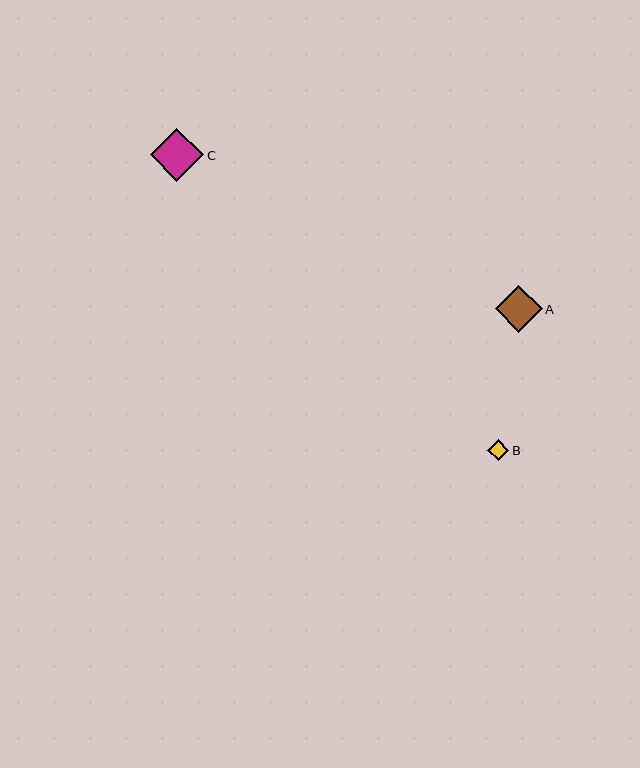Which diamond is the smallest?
Diamond B is the smallest with a size of approximately 21 pixels.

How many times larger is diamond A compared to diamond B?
Diamond A is approximately 2.3 times the size of diamond B.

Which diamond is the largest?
Diamond C is the largest with a size of approximately 53 pixels.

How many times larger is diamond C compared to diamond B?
Diamond C is approximately 2.6 times the size of diamond B.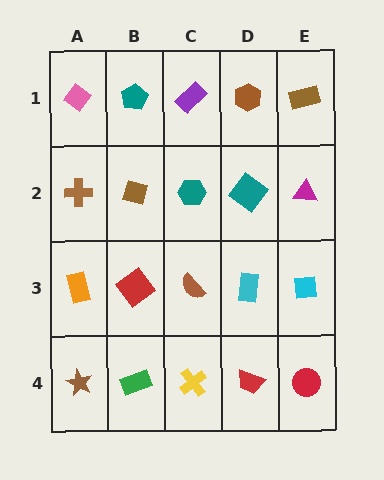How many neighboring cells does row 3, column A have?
3.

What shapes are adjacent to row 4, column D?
A cyan rectangle (row 3, column D), a yellow cross (row 4, column C), a red circle (row 4, column E).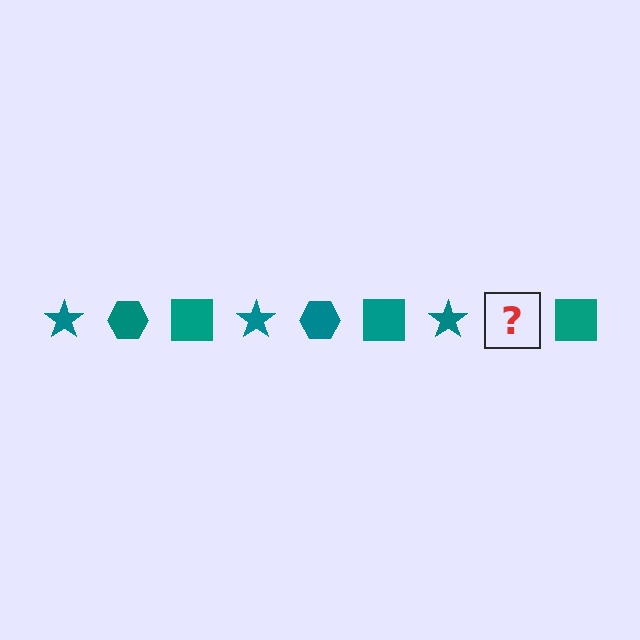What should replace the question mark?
The question mark should be replaced with a teal hexagon.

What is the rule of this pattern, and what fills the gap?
The rule is that the pattern cycles through star, hexagon, square shapes in teal. The gap should be filled with a teal hexagon.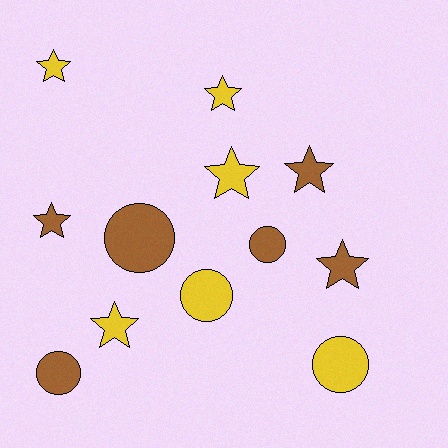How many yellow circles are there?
There are 2 yellow circles.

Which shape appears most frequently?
Star, with 7 objects.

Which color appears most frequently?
Brown, with 6 objects.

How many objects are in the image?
There are 12 objects.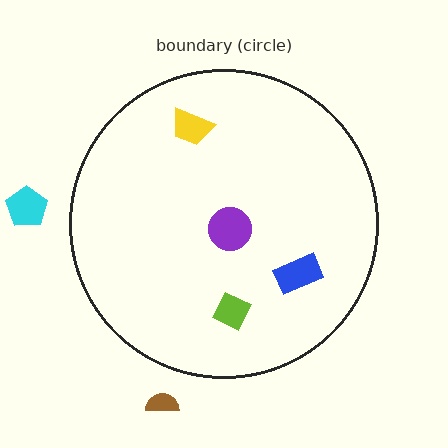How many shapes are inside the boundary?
4 inside, 2 outside.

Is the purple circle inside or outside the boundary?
Inside.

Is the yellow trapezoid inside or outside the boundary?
Inside.